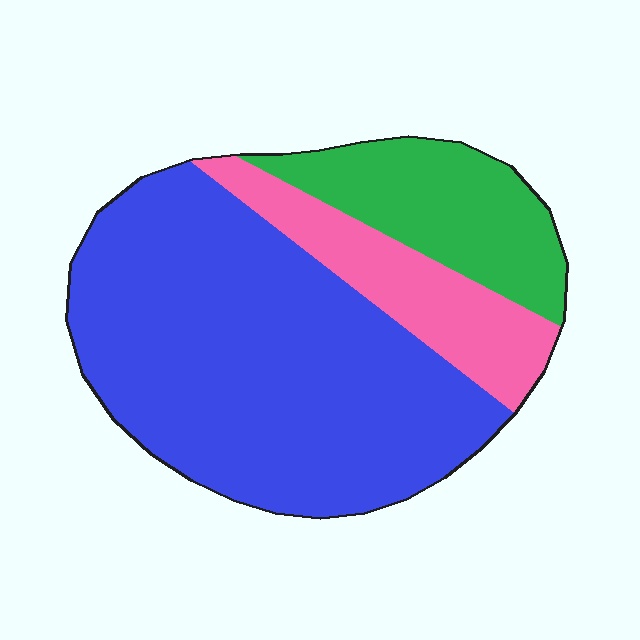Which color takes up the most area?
Blue, at roughly 65%.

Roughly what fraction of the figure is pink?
Pink covers about 15% of the figure.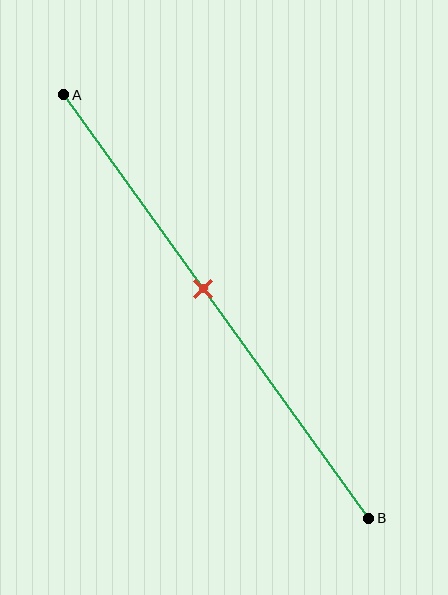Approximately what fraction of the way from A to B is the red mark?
The red mark is approximately 45% of the way from A to B.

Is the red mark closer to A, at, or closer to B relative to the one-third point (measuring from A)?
The red mark is closer to point B than the one-third point of segment AB.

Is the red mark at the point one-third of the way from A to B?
No, the mark is at about 45% from A, not at the 33% one-third point.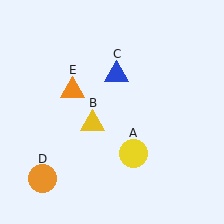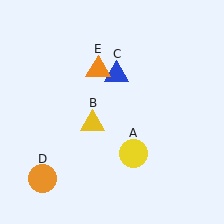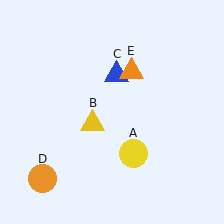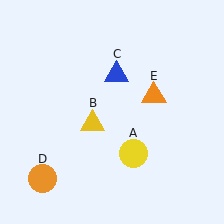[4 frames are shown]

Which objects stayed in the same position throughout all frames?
Yellow circle (object A) and yellow triangle (object B) and blue triangle (object C) and orange circle (object D) remained stationary.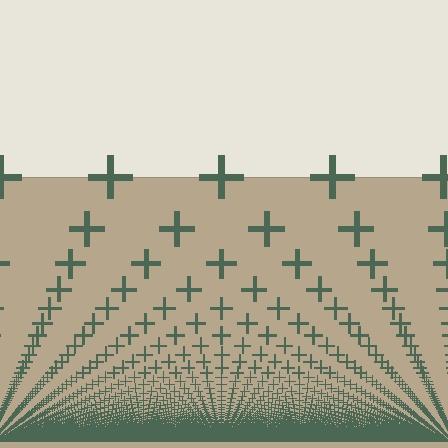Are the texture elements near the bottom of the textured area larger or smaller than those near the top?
Smaller. The gradient is inverted — elements near the bottom are smaller and denser.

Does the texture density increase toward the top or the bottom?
Density increases toward the bottom.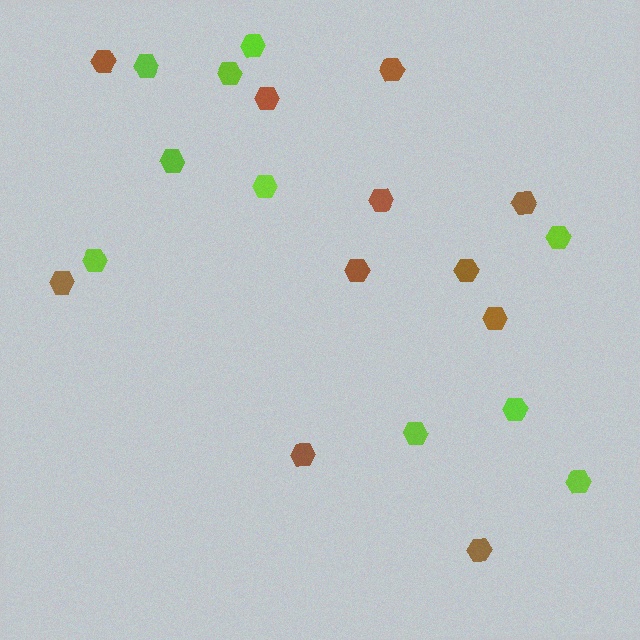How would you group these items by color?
There are 2 groups: one group of lime hexagons (10) and one group of brown hexagons (11).